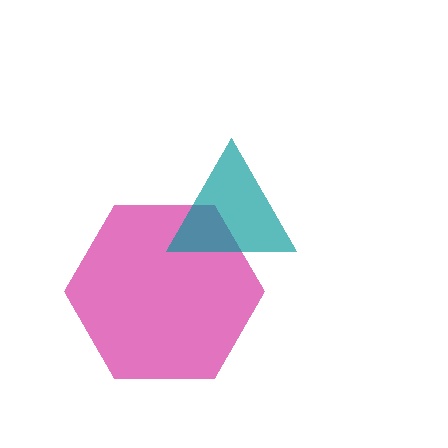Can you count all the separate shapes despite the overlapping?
Yes, there are 2 separate shapes.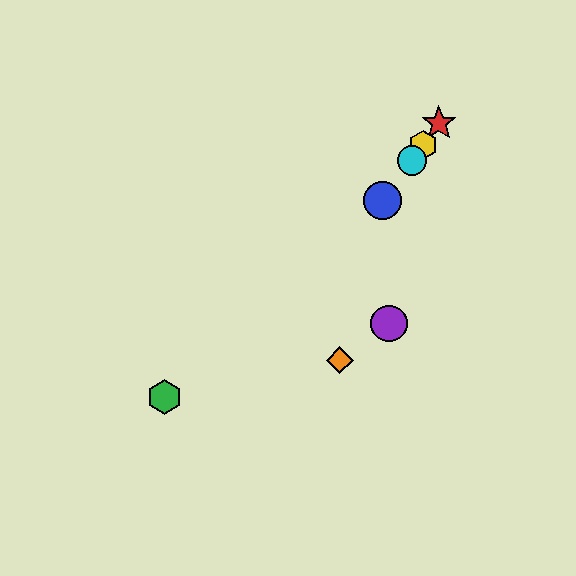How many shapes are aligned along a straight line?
4 shapes (the red star, the blue circle, the yellow hexagon, the cyan circle) are aligned along a straight line.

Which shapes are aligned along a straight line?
The red star, the blue circle, the yellow hexagon, the cyan circle are aligned along a straight line.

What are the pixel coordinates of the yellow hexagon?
The yellow hexagon is at (423, 145).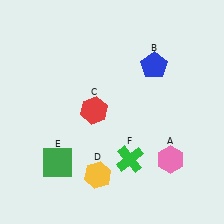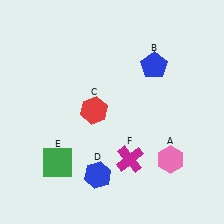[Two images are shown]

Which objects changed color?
D changed from yellow to blue. F changed from green to magenta.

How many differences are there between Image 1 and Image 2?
There are 2 differences between the two images.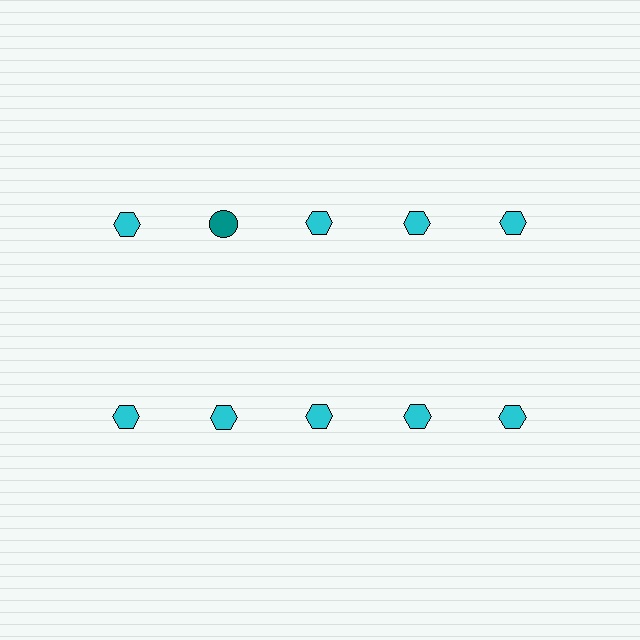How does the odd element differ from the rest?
It differs in both color (teal instead of cyan) and shape (circle instead of hexagon).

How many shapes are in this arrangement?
There are 10 shapes arranged in a grid pattern.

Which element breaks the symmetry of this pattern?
The teal circle in the top row, second from left column breaks the symmetry. All other shapes are cyan hexagons.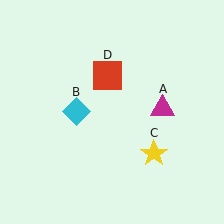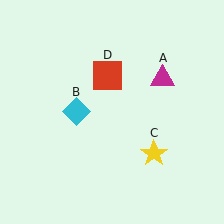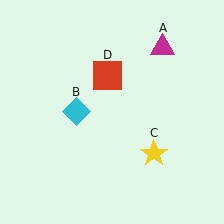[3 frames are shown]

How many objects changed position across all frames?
1 object changed position: magenta triangle (object A).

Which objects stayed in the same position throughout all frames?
Cyan diamond (object B) and yellow star (object C) and red square (object D) remained stationary.